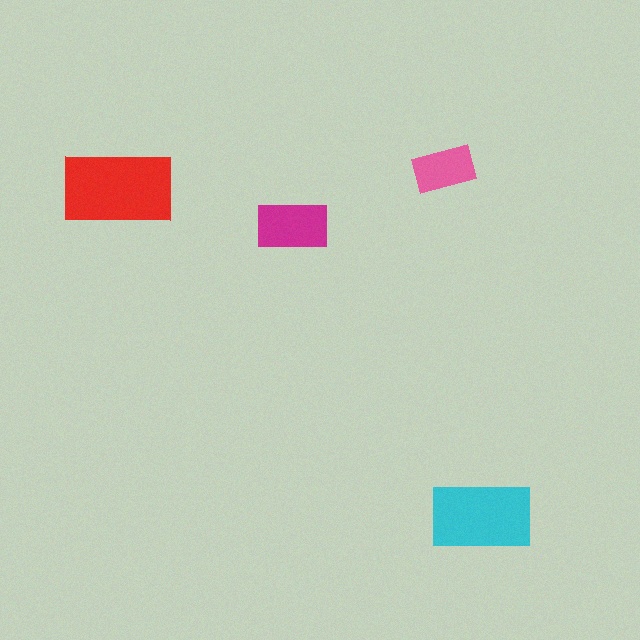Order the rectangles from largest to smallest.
the red one, the cyan one, the magenta one, the pink one.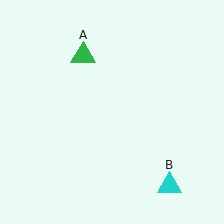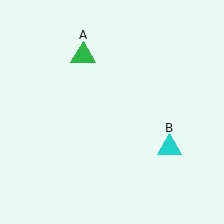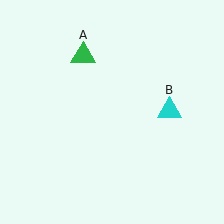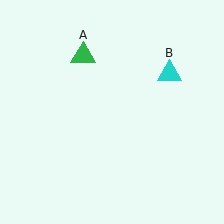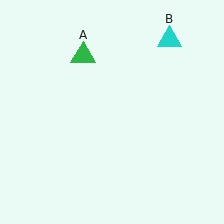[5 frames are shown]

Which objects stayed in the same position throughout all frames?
Green triangle (object A) remained stationary.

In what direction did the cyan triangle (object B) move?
The cyan triangle (object B) moved up.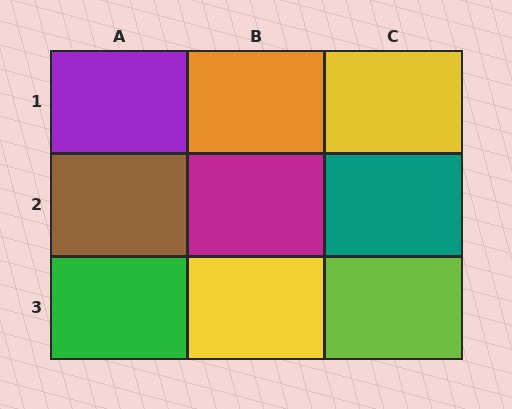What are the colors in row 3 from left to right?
Green, yellow, lime.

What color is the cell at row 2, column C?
Teal.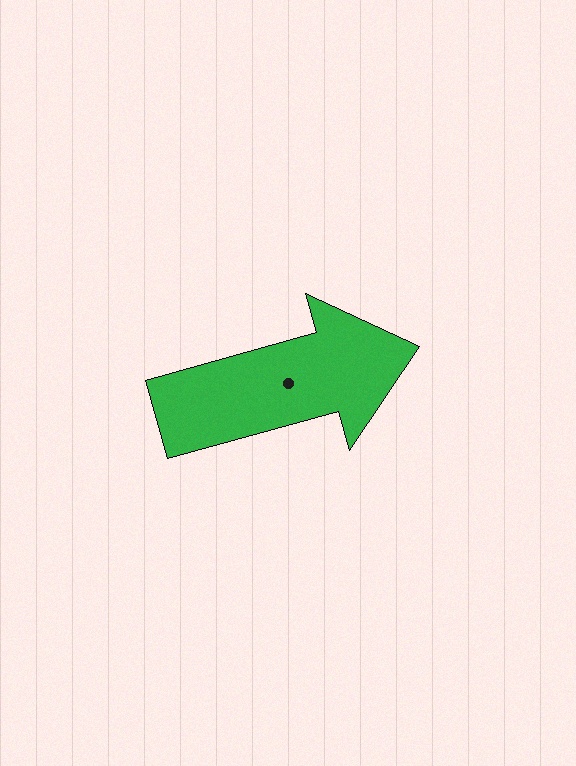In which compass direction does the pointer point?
East.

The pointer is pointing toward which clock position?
Roughly 2 o'clock.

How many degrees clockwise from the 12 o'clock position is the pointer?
Approximately 74 degrees.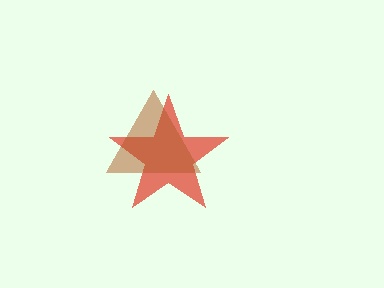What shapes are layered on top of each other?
The layered shapes are: a red star, a brown triangle.